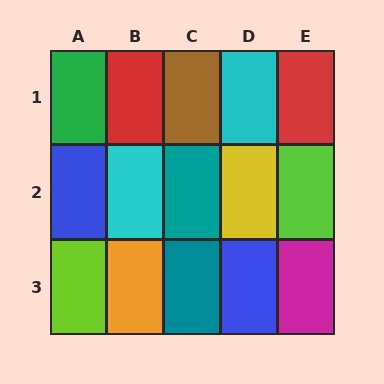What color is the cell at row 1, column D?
Cyan.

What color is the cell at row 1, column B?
Red.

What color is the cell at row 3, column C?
Teal.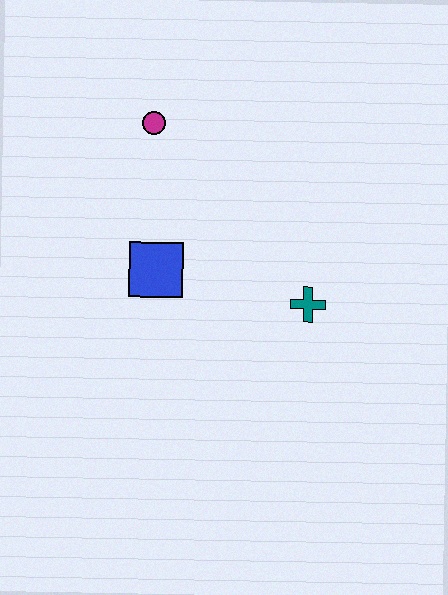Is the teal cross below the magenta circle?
Yes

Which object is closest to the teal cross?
The blue square is closest to the teal cross.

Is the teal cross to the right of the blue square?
Yes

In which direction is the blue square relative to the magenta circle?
The blue square is below the magenta circle.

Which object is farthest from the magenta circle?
The teal cross is farthest from the magenta circle.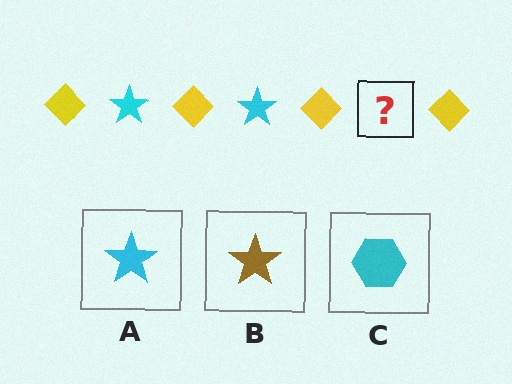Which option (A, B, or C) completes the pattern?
A.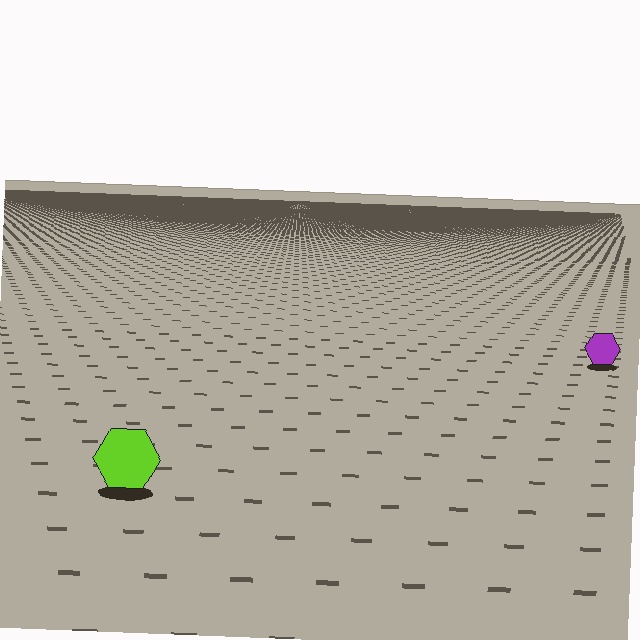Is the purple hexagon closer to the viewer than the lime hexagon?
No. The lime hexagon is closer — you can tell from the texture gradient: the ground texture is coarser near it.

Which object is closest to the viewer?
The lime hexagon is closest. The texture marks near it are larger and more spread out.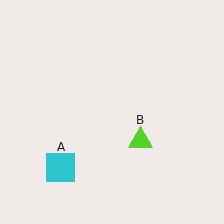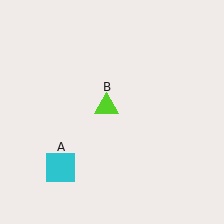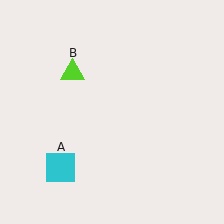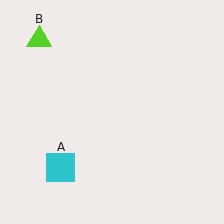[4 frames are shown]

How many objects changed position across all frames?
1 object changed position: lime triangle (object B).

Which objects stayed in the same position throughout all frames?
Cyan square (object A) remained stationary.